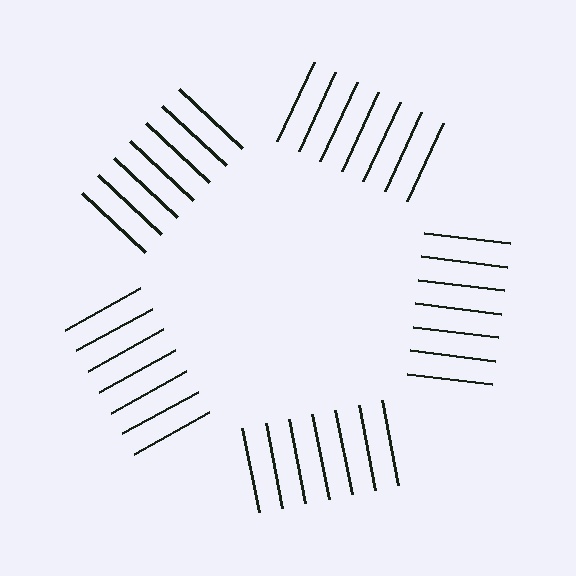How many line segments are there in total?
35 — 7 along each of the 5 edges.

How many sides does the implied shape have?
5 sides — the line-ends trace a pentagon.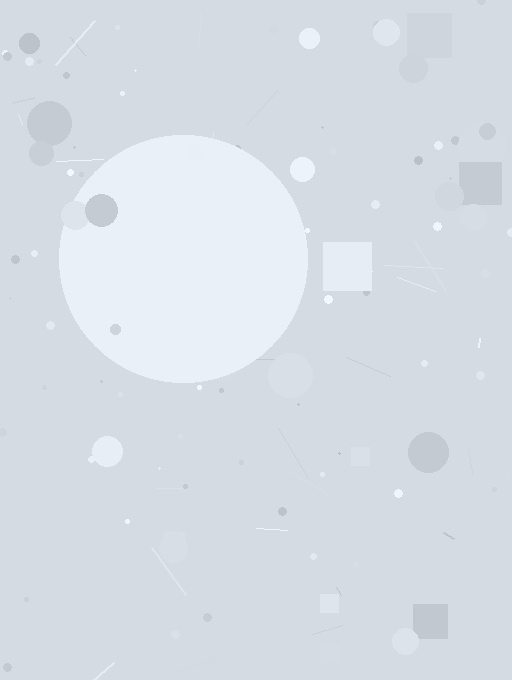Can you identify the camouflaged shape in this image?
The camouflaged shape is a circle.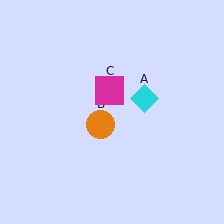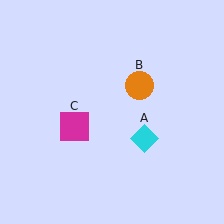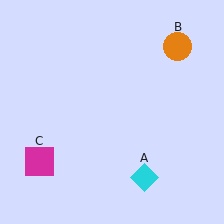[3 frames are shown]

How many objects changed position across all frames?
3 objects changed position: cyan diamond (object A), orange circle (object B), magenta square (object C).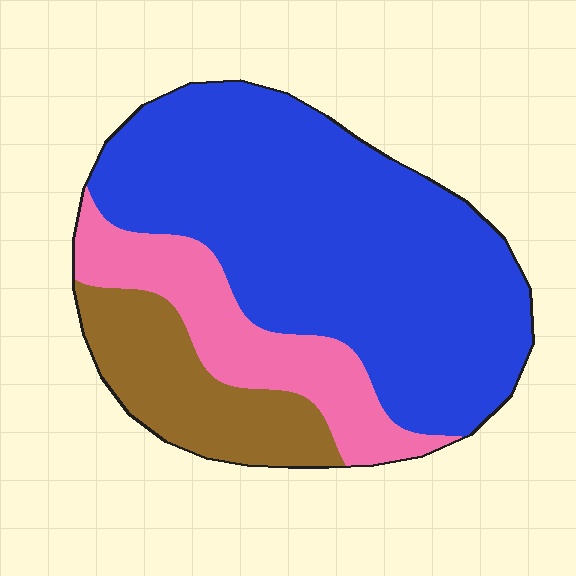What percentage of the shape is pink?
Pink takes up less than a quarter of the shape.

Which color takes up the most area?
Blue, at roughly 65%.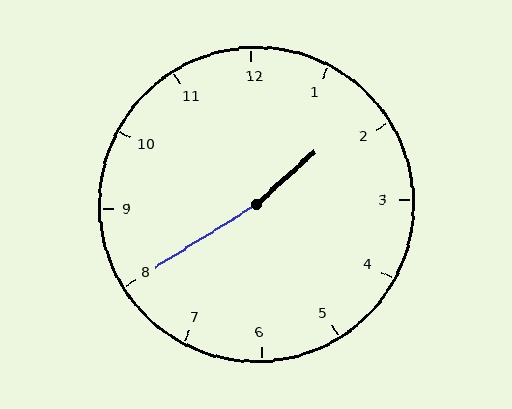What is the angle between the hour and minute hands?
Approximately 170 degrees.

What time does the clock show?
1:40.